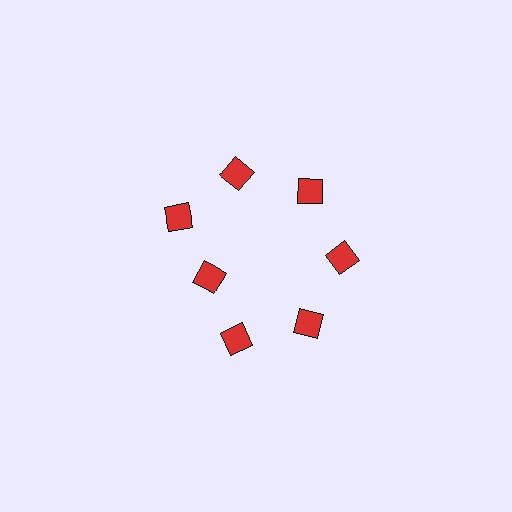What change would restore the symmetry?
The symmetry would be restored by moving it outward, back onto the ring so that all 7 diamonds sit at equal angles and equal distance from the center.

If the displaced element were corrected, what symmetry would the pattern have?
It would have 7-fold rotational symmetry — the pattern would map onto itself every 51 degrees.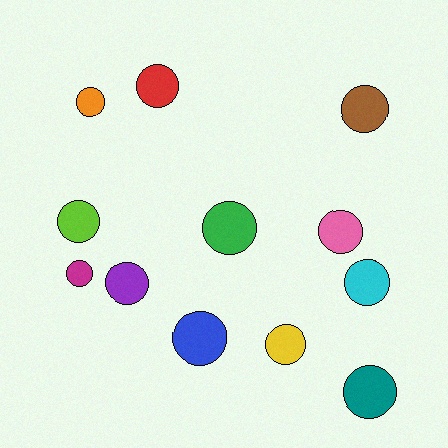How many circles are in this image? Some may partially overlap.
There are 12 circles.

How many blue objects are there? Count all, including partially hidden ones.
There is 1 blue object.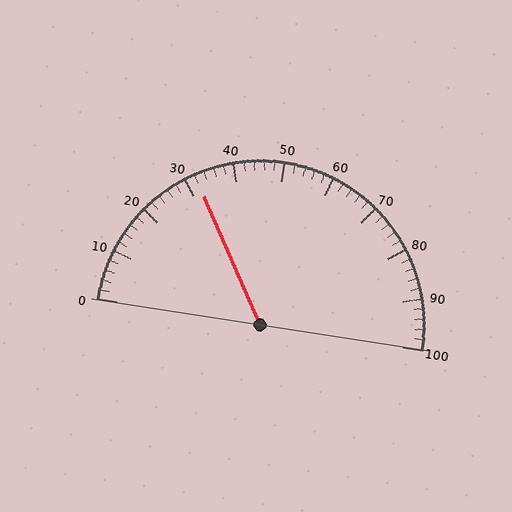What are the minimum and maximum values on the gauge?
The gauge ranges from 0 to 100.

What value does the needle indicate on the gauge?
The needle indicates approximately 32.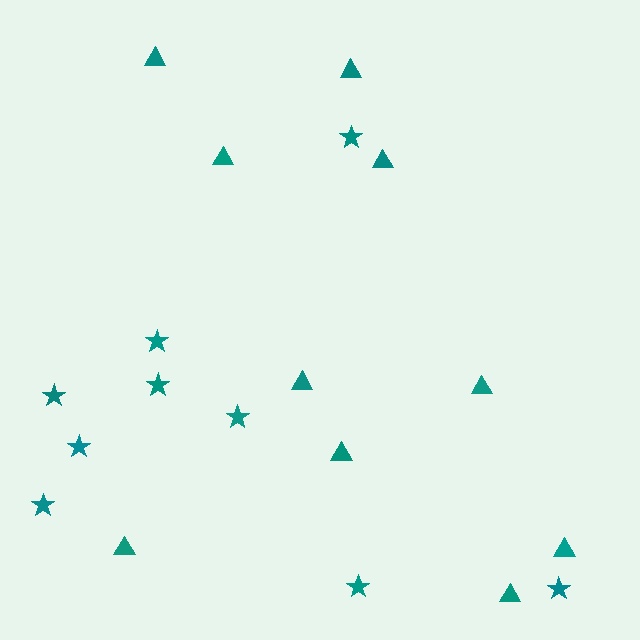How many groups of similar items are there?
There are 2 groups: one group of stars (9) and one group of triangles (10).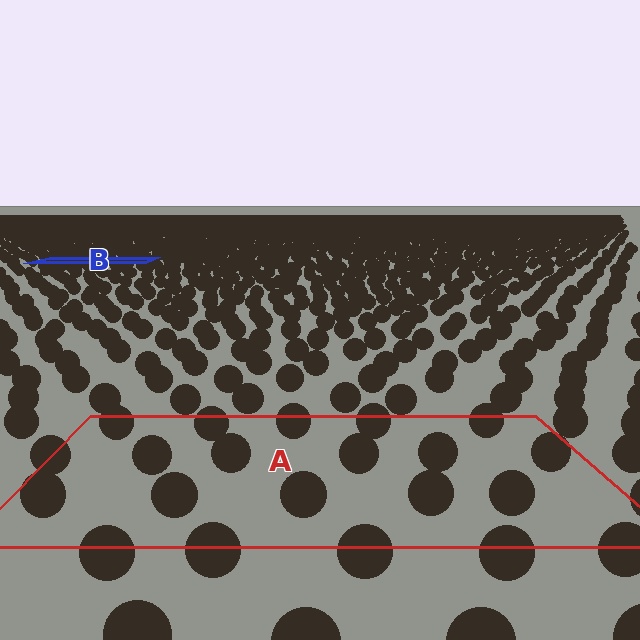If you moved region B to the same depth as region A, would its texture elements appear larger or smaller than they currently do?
They would appear larger. At a closer depth, the same texture elements are projected at a bigger on-screen size.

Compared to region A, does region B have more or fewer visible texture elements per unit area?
Region B has more texture elements per unit area — they are packed more densely because it is farther away.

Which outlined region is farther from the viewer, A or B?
Region B is farther from the viewer — the texture elements inside it appear smaller and more densely packed.